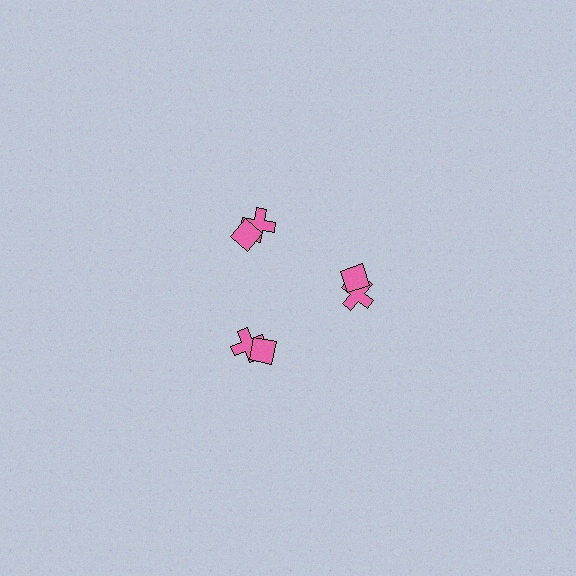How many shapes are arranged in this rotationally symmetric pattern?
There are 6 shapes, arranged in 3 groups of 2.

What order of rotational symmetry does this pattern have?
This pattern has 3-fold rotational symmetry.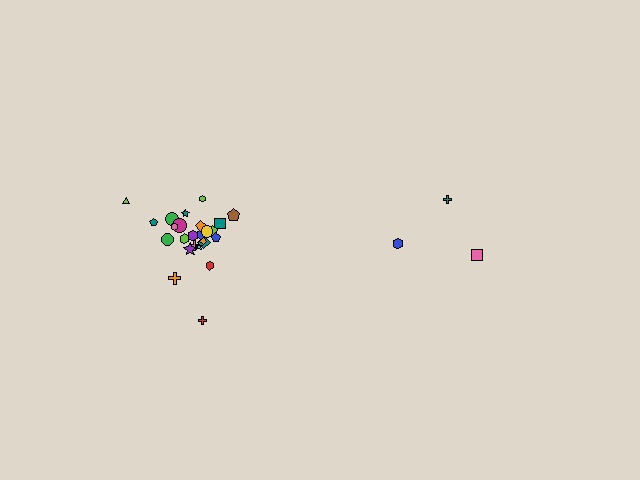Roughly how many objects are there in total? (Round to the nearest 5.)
Roughly 30 objects in total.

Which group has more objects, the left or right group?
The left group.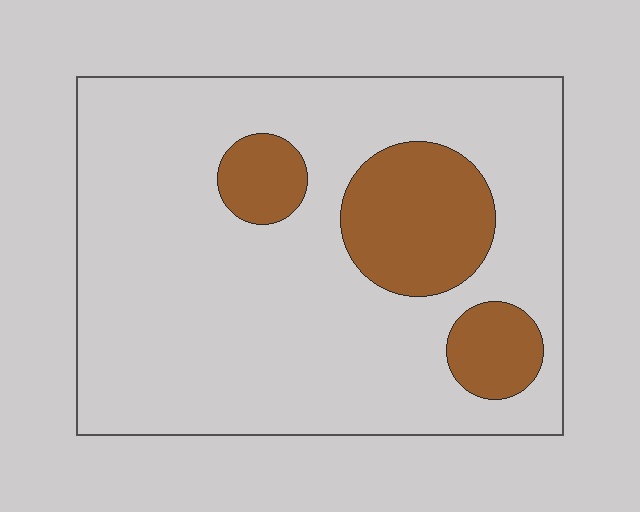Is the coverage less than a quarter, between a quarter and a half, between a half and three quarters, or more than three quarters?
Less than a quarter.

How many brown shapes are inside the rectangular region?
3.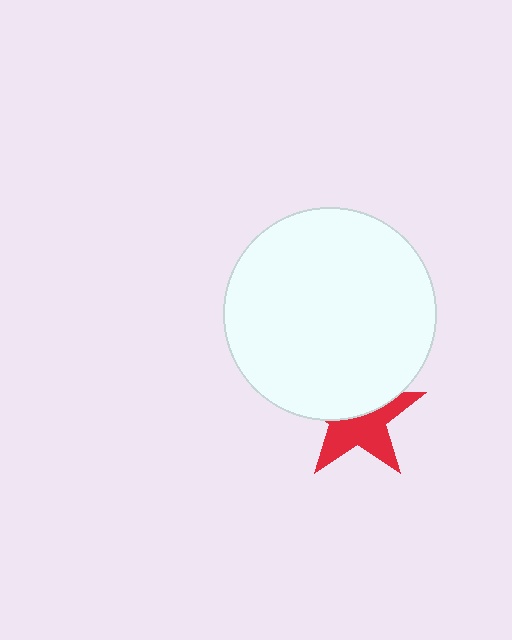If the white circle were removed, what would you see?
You would see the complete red star.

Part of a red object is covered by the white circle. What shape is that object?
It is a star.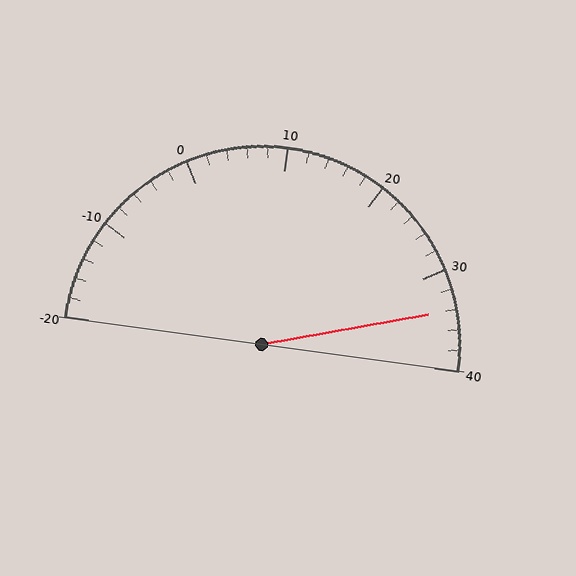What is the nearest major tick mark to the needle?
The nearest major tick mark is 30.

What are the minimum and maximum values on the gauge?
The gauge ranges from -20 to 40.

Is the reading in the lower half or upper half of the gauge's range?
The reading is in the upper half of the range (-20 to 40).